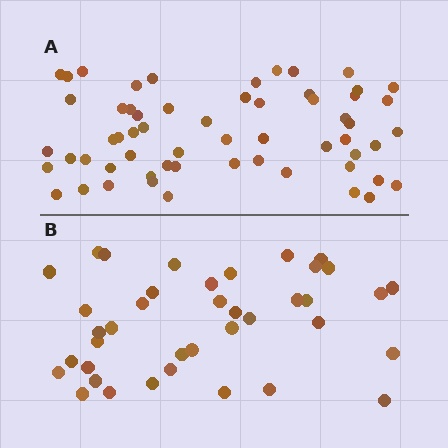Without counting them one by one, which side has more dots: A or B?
Region A (the top region) has more dots.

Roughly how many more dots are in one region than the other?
Region A has approximately 20 more dots than region B.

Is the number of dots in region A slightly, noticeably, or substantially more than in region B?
Region A has substantially more. The ratio is roughly 1.5 to 1.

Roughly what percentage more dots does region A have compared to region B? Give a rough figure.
About 50% more.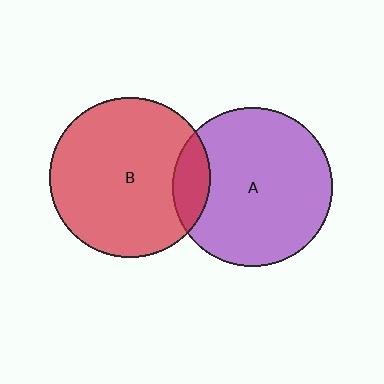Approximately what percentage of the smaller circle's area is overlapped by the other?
Approximately 15%.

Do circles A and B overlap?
Yes.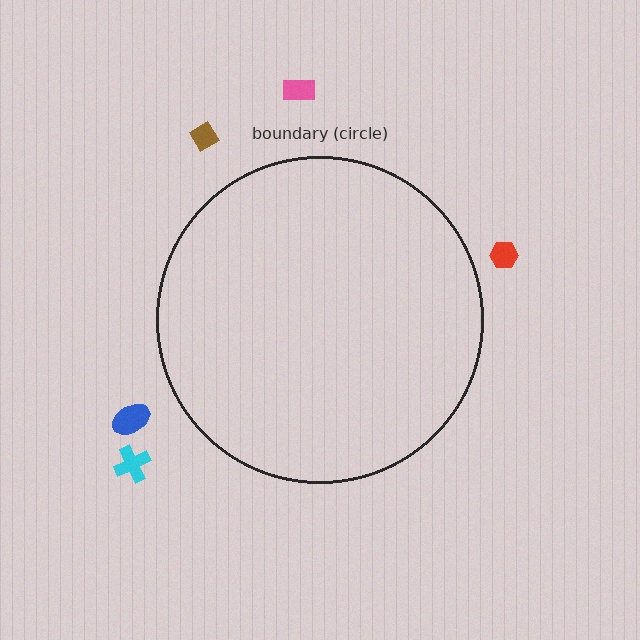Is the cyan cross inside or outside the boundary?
Outside.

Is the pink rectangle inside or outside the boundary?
Outside.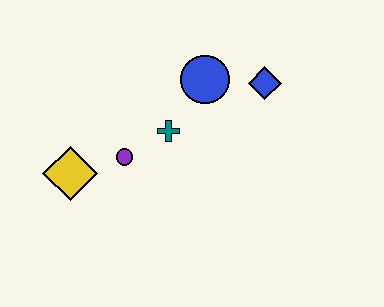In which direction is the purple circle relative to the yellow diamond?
The purple circle is to the right of the yellow diamond.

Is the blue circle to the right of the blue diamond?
No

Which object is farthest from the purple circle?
The blue diamond is farthest from the purple circle.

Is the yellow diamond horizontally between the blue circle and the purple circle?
No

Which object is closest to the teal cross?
The purple circle is closest to the teal cross.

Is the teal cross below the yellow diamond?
No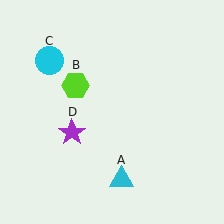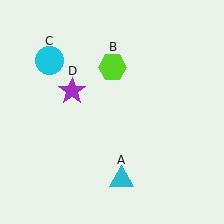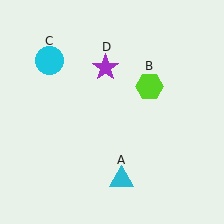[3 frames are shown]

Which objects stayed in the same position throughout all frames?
Cyan triangle (object A) and cyan circle (object C) remained stationary.